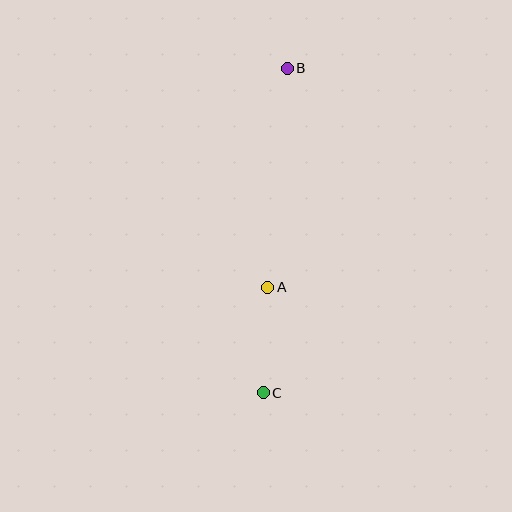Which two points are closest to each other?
Points A and C are closest to each other.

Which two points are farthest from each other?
Points B and C are farthest from each other.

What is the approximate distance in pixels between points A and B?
The distance between A and B is approximately 220 pixels.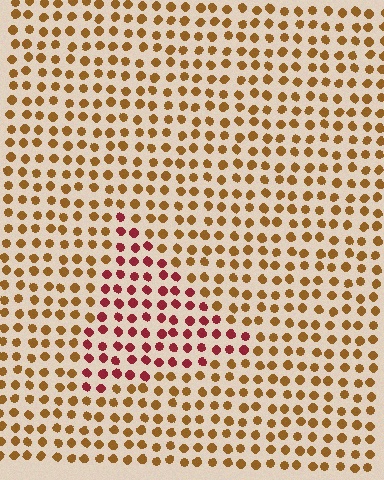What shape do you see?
I see a triangle.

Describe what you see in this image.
The image is filled with small brown elements in a uniform arrangement. A triangle-shaped region is visible where the elements are tinted to a slightly different hue, forming a subtle color boundary.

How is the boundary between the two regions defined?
The boundary is defined purely by a slight shift in hue (about 43 degrees). Spacing, size, and orientation are identical on both sides.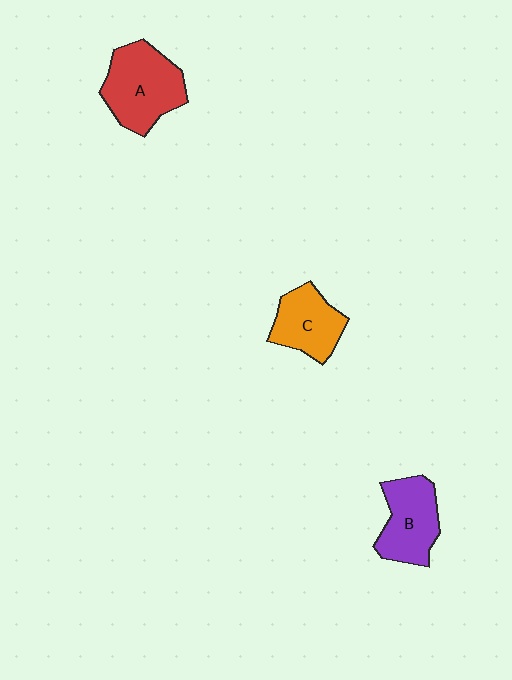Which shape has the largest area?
Shape A (red).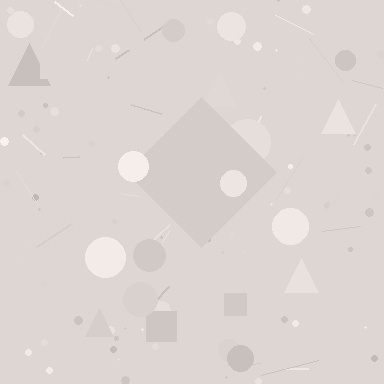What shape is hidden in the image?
A diamond is hidden in the image.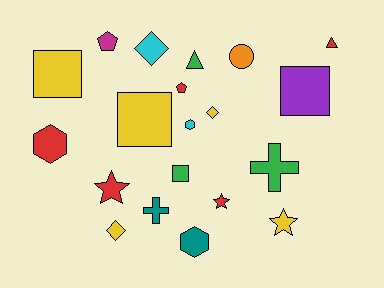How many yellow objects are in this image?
There are 5 yellow objects.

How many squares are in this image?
There are 4 squares.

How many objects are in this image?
There are 20 objects.